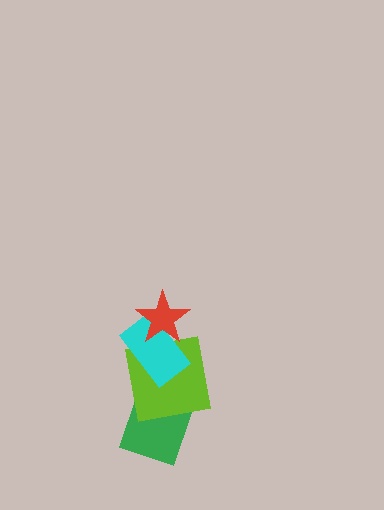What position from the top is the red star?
The red star is 1st from the top.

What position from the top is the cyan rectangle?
The cyan rectangle is 2nd from the top.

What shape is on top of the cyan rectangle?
The red star is on top of the cyan rectangle.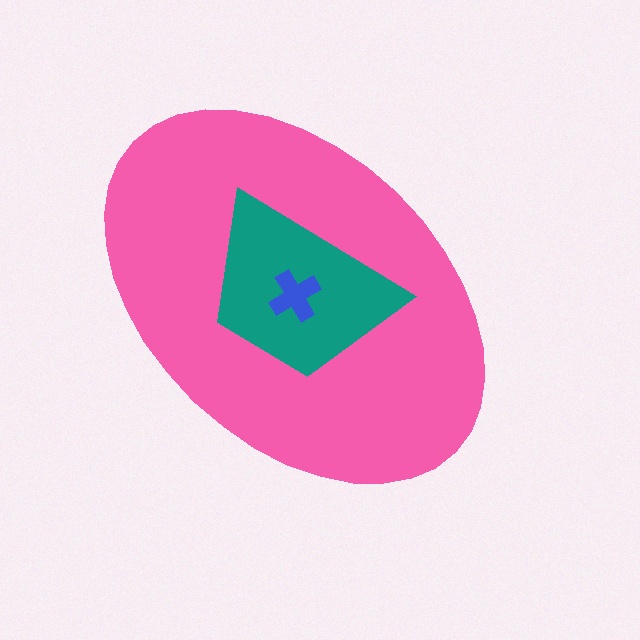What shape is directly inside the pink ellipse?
The teal trapezoid.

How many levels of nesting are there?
3.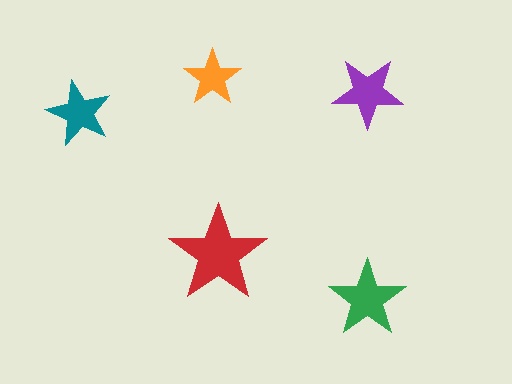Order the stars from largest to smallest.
the red one, the green one, the purple one, the teal one, the orange one.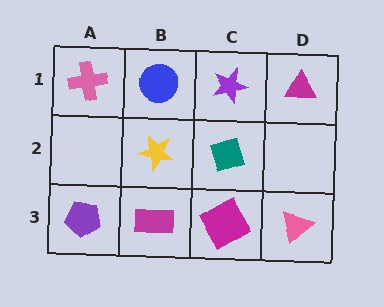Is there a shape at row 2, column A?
No, that cell is empty.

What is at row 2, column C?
A teal diamond.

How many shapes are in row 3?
4 shapes.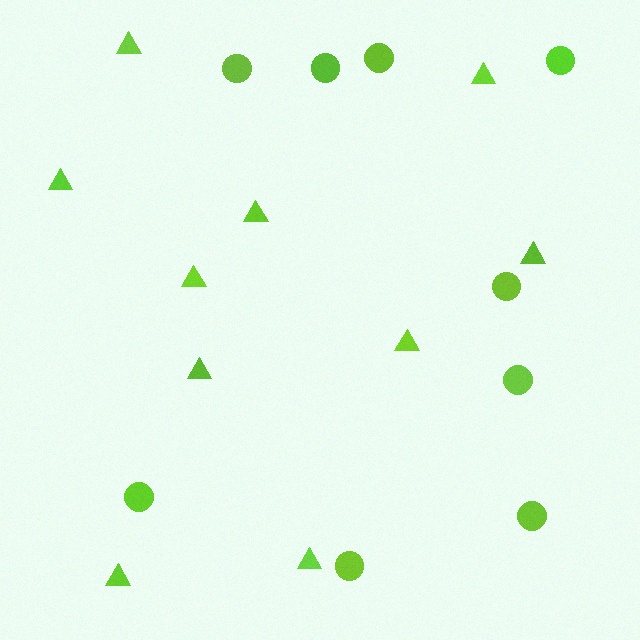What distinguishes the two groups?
There are 2 groups: one group of circles (9) and one group of triangles (10).